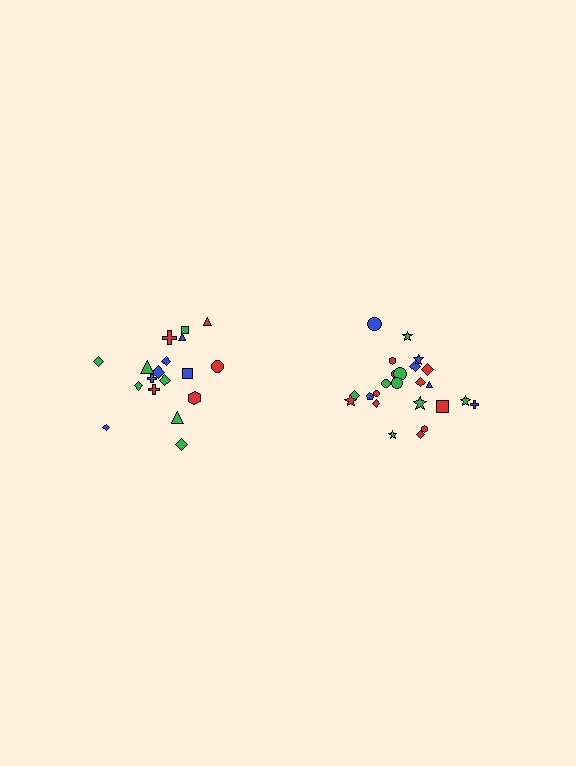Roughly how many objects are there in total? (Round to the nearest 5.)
Roughly 45 objects in total.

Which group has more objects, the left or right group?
The right group.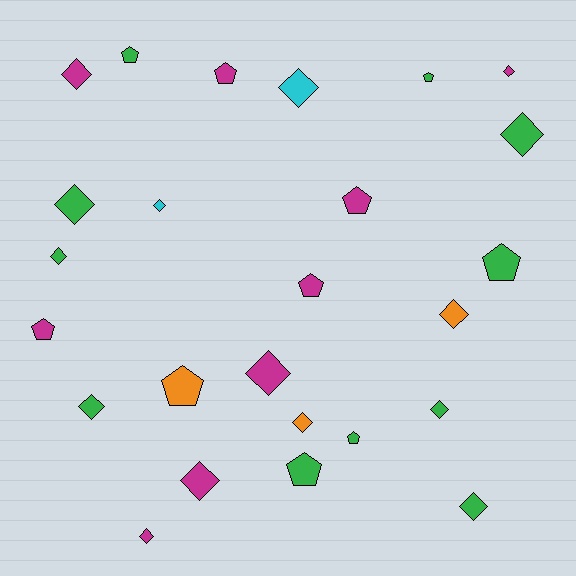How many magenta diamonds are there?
There are 5 magenta diamonds.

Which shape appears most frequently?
Diamond, with 15 objects.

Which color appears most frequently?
Green, with 11 objects.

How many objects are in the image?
There are 25 objects.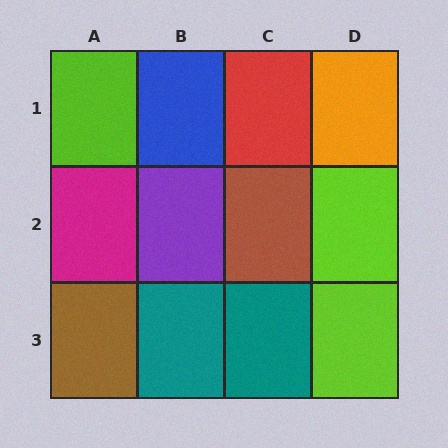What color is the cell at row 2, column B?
Purple.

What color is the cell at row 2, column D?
Lime.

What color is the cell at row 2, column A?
Magenta.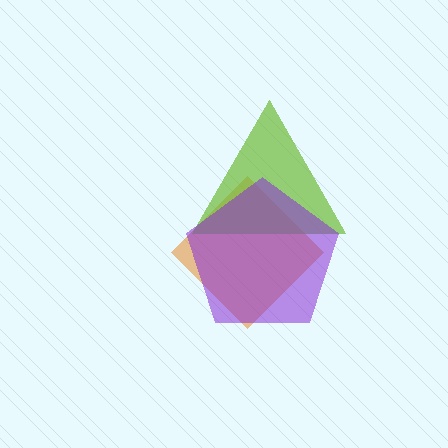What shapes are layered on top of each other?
The layered shapes are: an orange diamond, a lime triangle, a purple pentagon.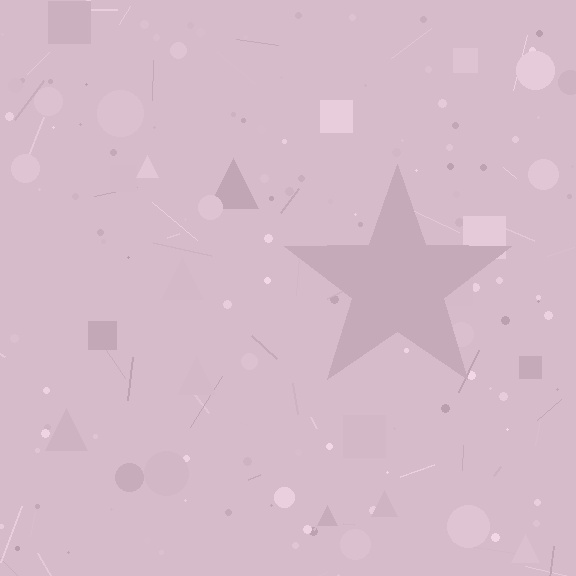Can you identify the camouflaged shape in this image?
The camouflaged shape is a star.